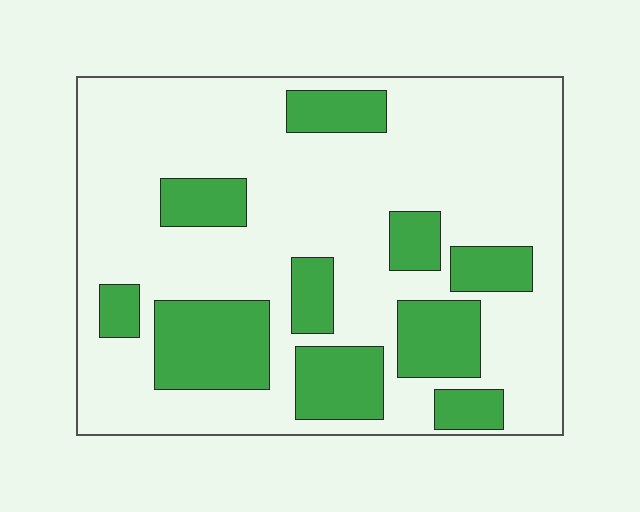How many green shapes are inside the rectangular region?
10.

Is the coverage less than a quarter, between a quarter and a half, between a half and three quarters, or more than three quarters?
Between a quarter and a half.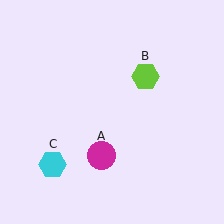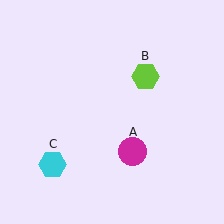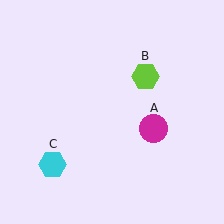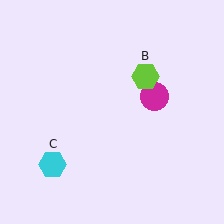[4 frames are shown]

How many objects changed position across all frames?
1 object changed position: magenta circle (object A).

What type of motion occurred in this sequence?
The magenta circle (object A) rotated counterclockwise around the center of the scene.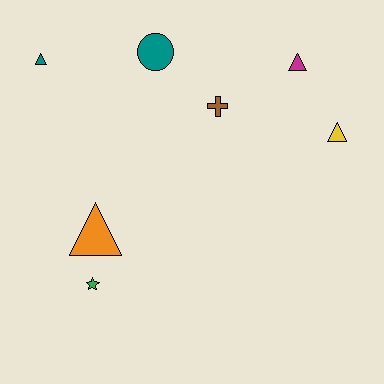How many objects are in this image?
There are 7 objects.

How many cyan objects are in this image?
There are no cyan objects.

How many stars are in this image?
There is 1 star.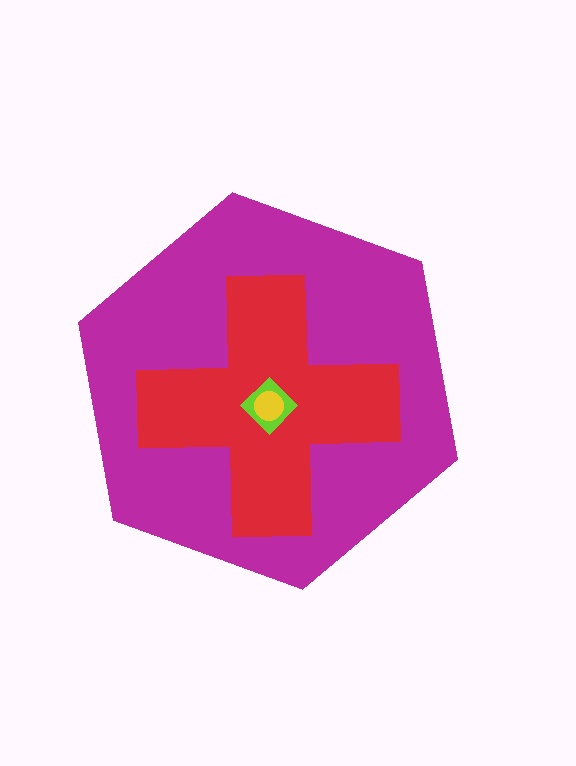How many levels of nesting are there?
4.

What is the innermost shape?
The yellow circle.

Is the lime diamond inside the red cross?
Yes.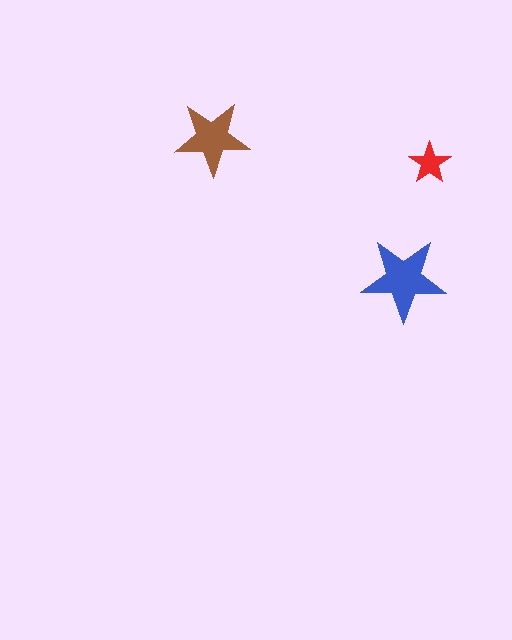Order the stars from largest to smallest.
the blue one, the brown one, the red one.